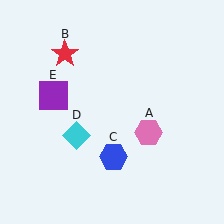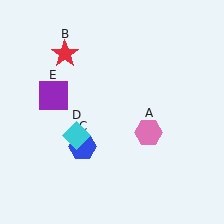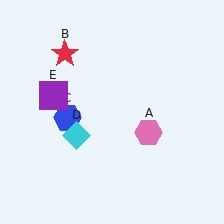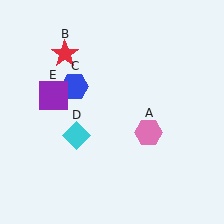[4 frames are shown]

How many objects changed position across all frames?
1 object changed position: blue hexagon (object C).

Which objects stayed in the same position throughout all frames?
Pink hexagon (object A) and red star (object B) and cyan diamond (object D) and purple square (object E) remained stationary.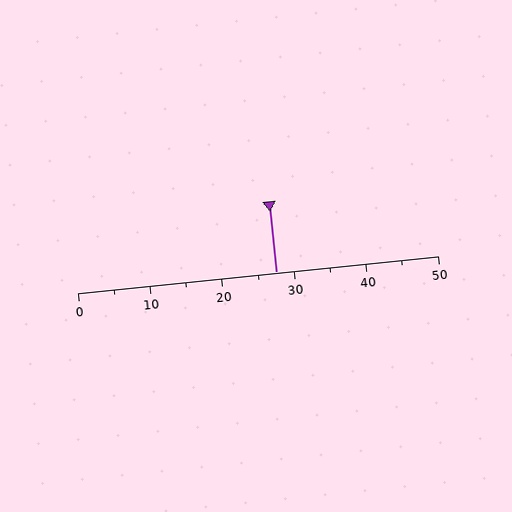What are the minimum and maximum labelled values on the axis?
The axis runs from 0 to 50.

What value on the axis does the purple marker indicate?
The marker indicates approximately 27.5.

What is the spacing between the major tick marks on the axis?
The major ticks are spaced 10 apart.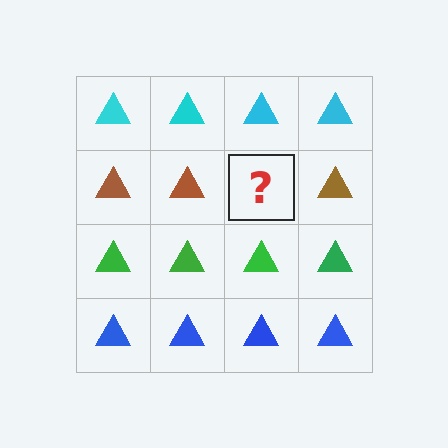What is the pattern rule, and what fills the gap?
The rule is that each row has a consistent color. The gap should be filled with a brown triangle.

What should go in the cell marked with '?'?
The missing cell should contain a brown triangle.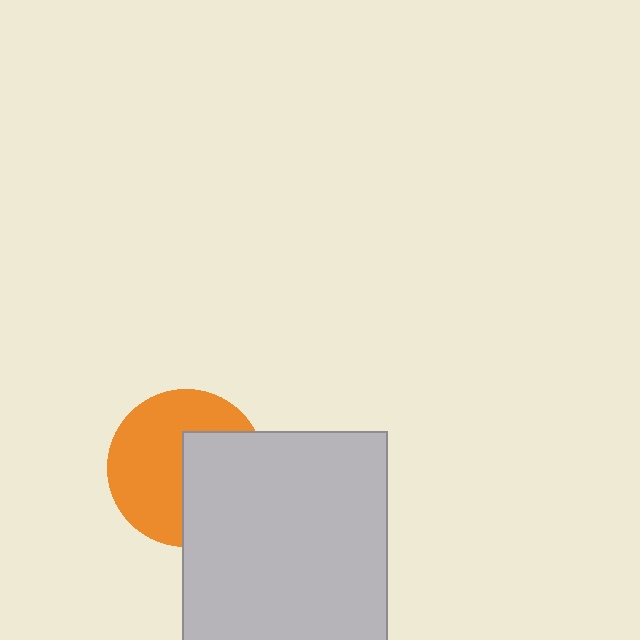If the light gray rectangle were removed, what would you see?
You would see the complete orange circle.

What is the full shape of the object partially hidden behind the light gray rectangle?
The partially hidden object is an orange circle.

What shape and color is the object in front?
The object in front is a light gray rectangle.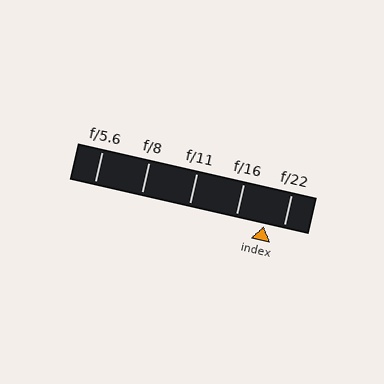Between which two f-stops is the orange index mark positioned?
The index mark is between f/16 and f/22.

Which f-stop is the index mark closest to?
The index mark is closest to f/22.